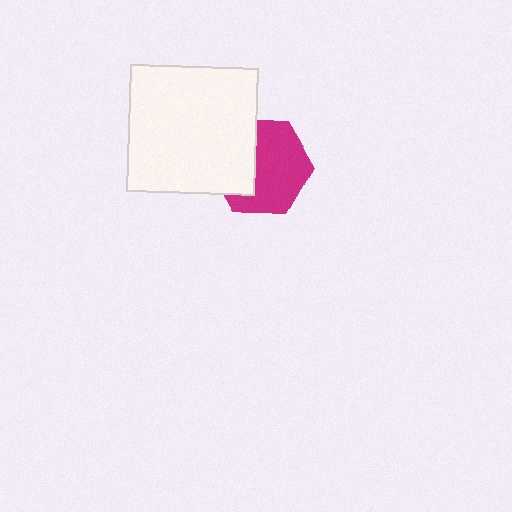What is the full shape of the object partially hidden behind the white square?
The partially hidden object is a magenta hexagon.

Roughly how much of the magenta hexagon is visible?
About half of it is visible (roughly 62%).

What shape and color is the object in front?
The object in front is a white square.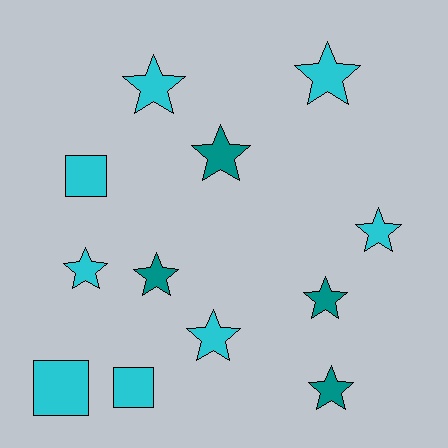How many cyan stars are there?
There are 5 cyan stars.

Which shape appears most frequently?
Star, with 9 objects.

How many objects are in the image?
There are 12 objects.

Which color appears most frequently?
Cyan, with 8 objects.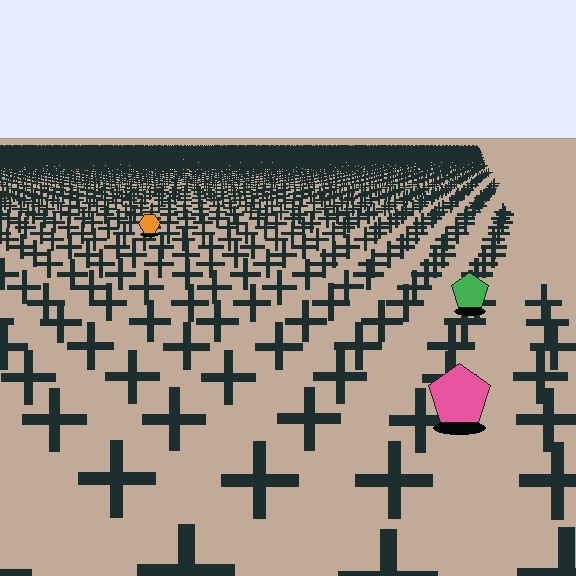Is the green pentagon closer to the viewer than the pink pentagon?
No. The pink pentagon is closer — you can tell from the texture gradient: the ground texture is coarser near it.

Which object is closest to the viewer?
The pink pentagon is closest. The texture marks near it are larger and more spread out.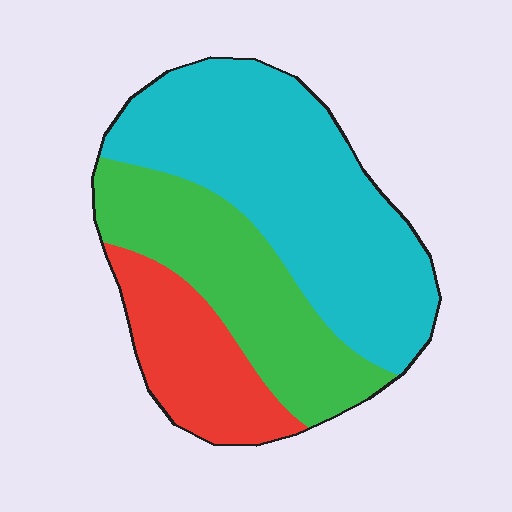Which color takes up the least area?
Red, at roughly 20%.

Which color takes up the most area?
Cyan, at roughly 50%.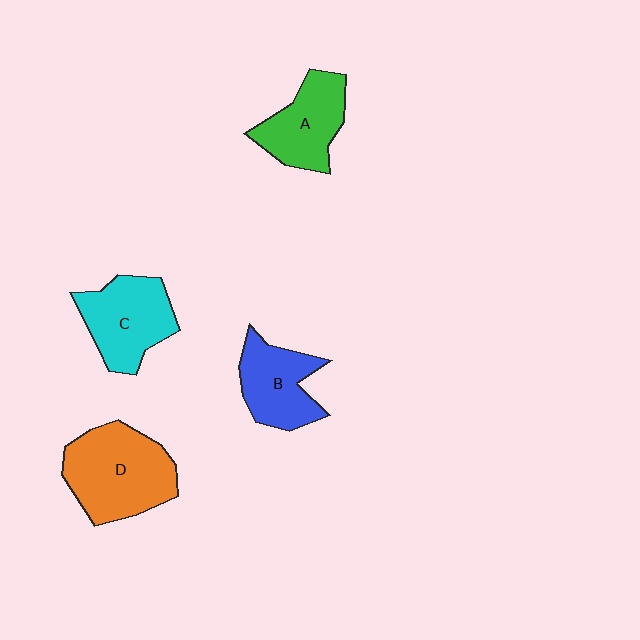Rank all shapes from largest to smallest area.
From largest to smallest: D (orange), C (cyan), A (green), B (blue).